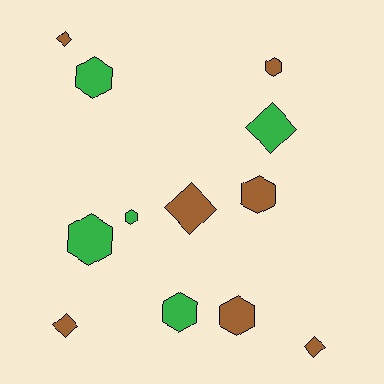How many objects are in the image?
There are 12 objects.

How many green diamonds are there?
There is 1 green diamond.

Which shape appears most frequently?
Hexagon, with 7 objects.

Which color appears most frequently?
Brown, with 7 objects.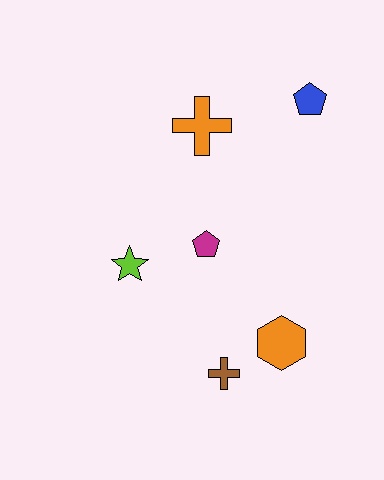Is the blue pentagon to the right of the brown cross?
Yes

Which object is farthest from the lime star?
The blue pentagon is farthest from the lime star.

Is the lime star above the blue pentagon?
No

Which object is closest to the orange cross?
The blue pentagon is closest to the orange cross.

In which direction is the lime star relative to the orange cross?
The lime star is below the orange cross.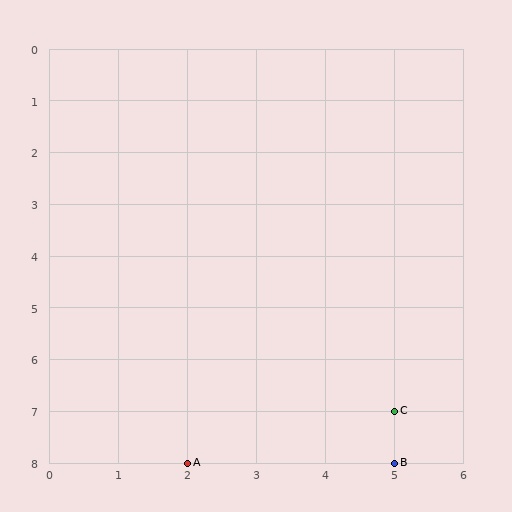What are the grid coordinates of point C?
Point C is at grid coordinates (5, 7).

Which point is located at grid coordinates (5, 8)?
Point B is at (5, 8).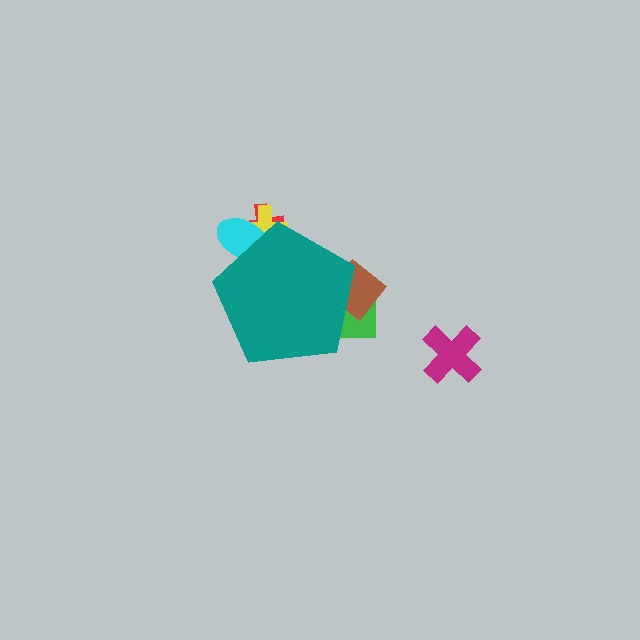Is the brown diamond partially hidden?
Yes, the brown diamond is partially hidden behind the teal pentagon.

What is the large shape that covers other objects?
A teal pentagon.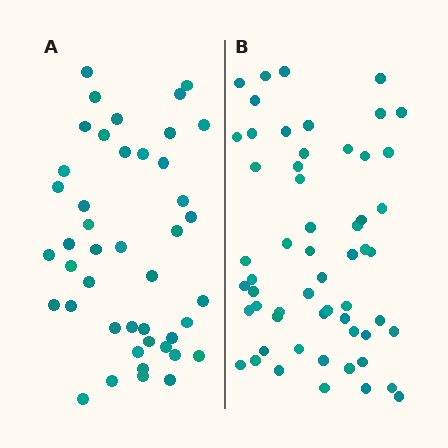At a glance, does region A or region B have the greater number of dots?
Region B (the right region) has more dots.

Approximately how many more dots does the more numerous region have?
Region B has approximately 15 more dots than region A.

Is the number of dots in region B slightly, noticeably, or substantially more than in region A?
Region B has noticeably more, but not dramatically so. The ratio is roughly 1.3 to 1.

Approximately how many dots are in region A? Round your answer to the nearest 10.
About 40 dots. (The exact count is 44, which rounds to 40.)